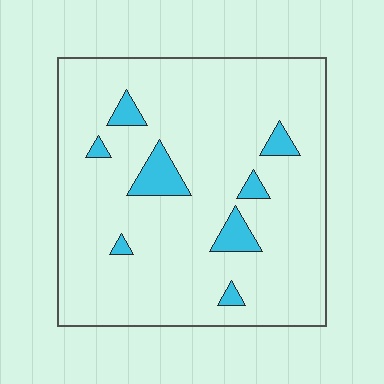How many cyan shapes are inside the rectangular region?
8.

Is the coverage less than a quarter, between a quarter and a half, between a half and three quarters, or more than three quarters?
Less than a quarter.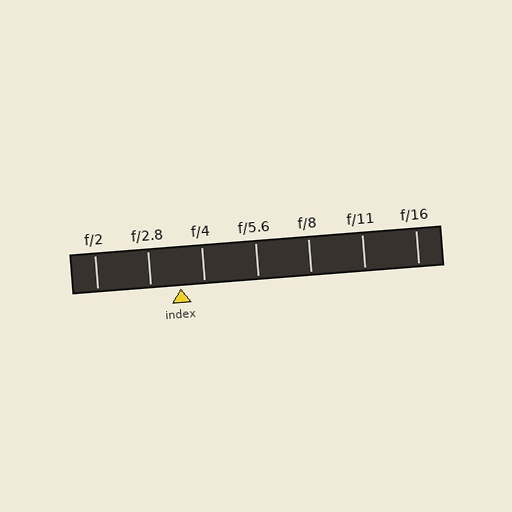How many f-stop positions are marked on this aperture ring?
There are 7 f-stop positions marked.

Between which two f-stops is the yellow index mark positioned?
The index mark is between f/2.8 and f/4.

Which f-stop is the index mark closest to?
The index mark is closest to f/4.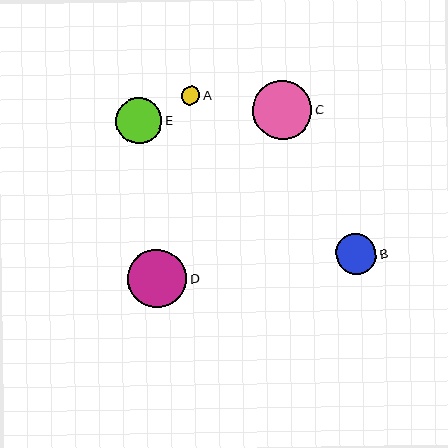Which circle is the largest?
Circle C is the largest with a size of approximately 60 pixels.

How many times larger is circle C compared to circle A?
Circle C is approximately 3.2 times the size of circle A.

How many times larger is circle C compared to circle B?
Circle C is approximately 1.5 times the size of circle B.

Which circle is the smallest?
Circle A is the smallest with a size of approximately 19 pixels.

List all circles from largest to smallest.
From largest to smallest: C, D, E, B, A.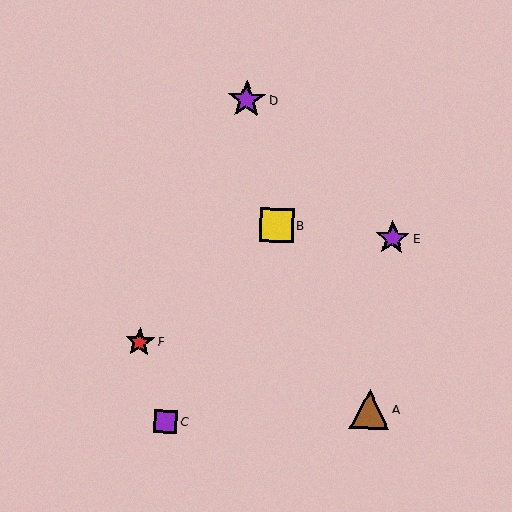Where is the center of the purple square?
The center of the purple square is at (165, 422).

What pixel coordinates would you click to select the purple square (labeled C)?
Click at (165, 422) to select the purple square C.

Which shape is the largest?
The brown triangle (labeled A) is the largest.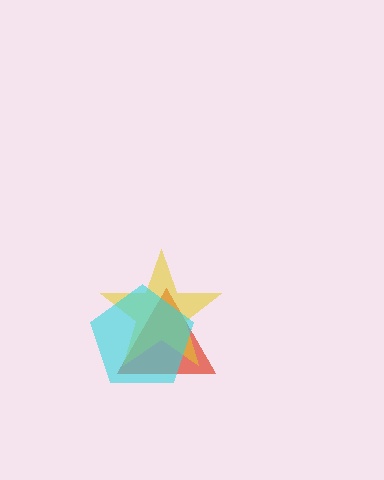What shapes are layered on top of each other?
The layered shapes are: a red triangle, a yellow star, a cyan pentagon.